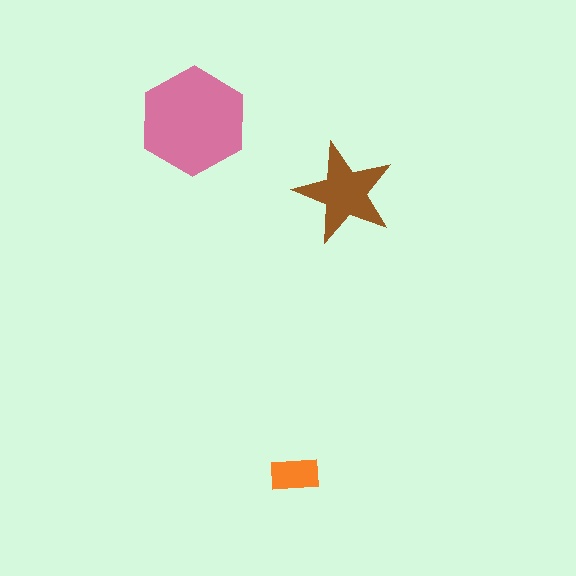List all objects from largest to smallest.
The pink hexagon, the brown star, the orange rectangle.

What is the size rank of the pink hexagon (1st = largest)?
1st.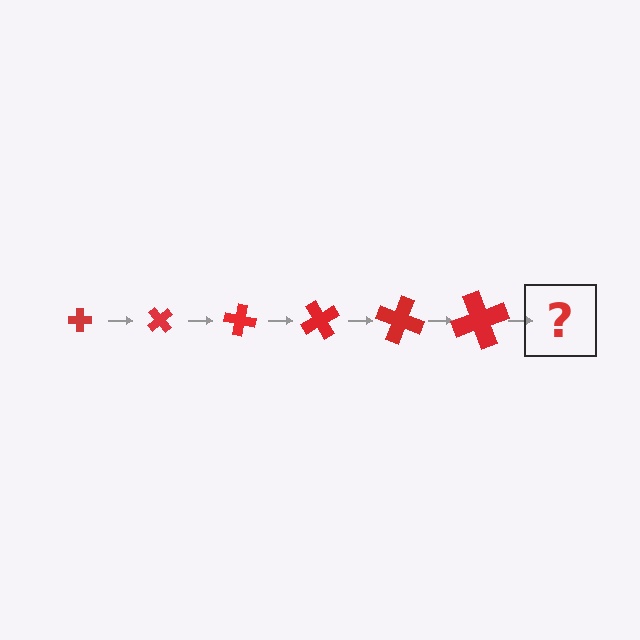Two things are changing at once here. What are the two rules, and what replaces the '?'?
The two rules are that the cross grows larger each step and it rotates 50 degrees each step. The '?' should be a cross, larger than the previous one and rotated 300 degrees from the start.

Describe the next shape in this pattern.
It should be a cross, larger than the previous one and rotated 300 degrees from the start.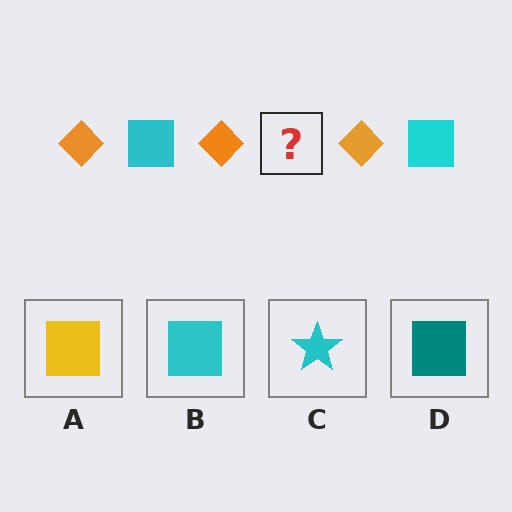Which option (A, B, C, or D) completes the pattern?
B.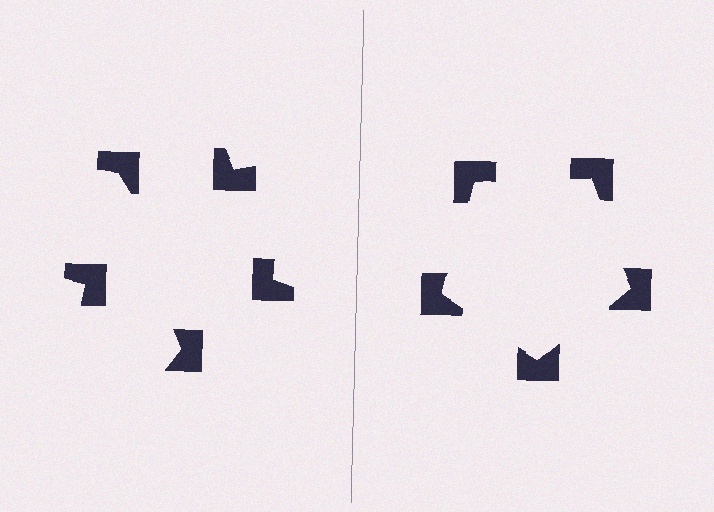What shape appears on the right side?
An illusory pentagon.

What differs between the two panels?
The notched squares are positioned identically on both sides; only the wedge orientations differ. On the right they align to a pentagon; on the left they are misaligned.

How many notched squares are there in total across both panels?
10 — 5 on each side.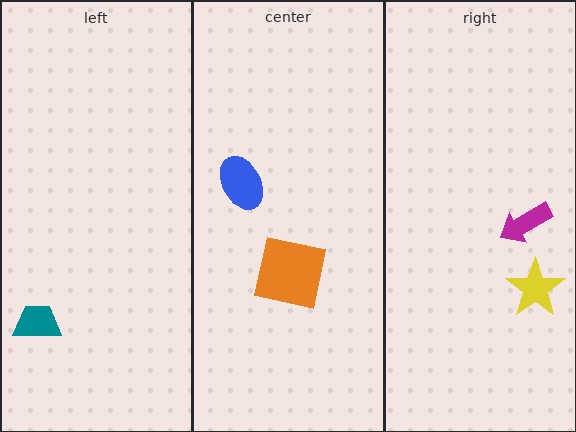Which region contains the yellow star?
The right region.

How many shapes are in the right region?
2.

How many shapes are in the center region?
2.